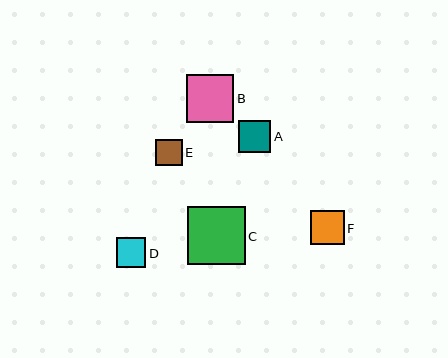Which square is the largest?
Square C is the largest with a size of approximately 58 pixels.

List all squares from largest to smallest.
From largest to smallest: C, B, F, A, D, E.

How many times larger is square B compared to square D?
Square B is approximately 1.6 times the size of square D.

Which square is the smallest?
Square E is the smallest with a size of approximately 27 pixels.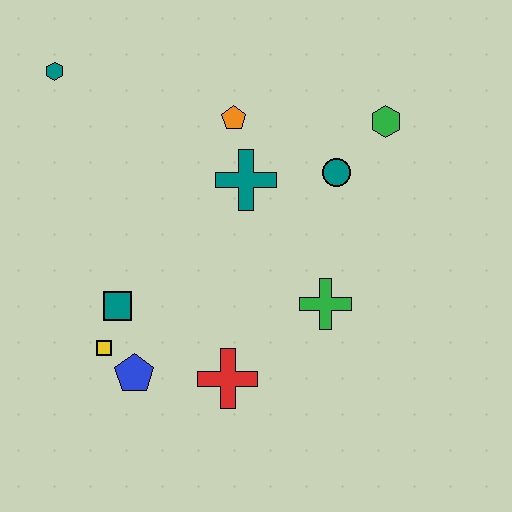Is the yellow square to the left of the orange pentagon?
Yes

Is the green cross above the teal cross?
No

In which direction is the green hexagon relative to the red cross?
The green hexagon is above the red cross.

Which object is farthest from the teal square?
The green hexagon is farthest from the teal square.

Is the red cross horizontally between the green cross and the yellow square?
Yes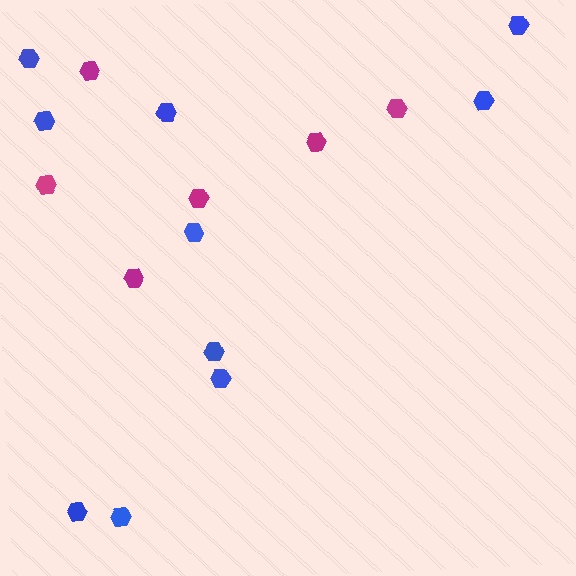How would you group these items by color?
There are 2 groups: one group of magenta hexagons (6) and one group of blue hexagons (10).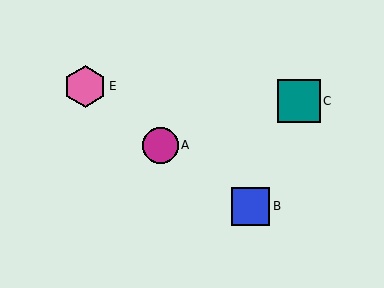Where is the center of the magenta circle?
The center of the magenta circle is at (160, 145).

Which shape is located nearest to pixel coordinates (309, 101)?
The teal square (labeled C) at (299, 101) is nearest to that location.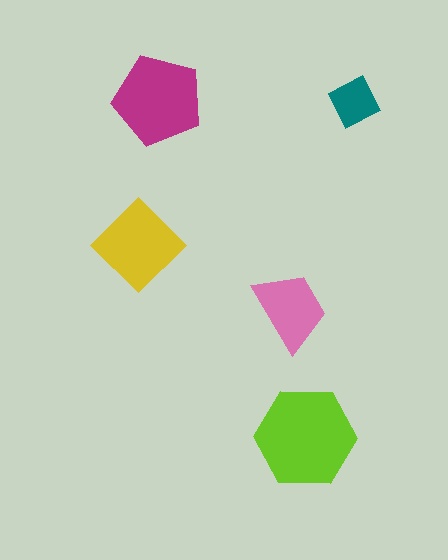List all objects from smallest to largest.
The teal square, the pink trapezoid, the yellow diamond, the magenta pentagon, the lime hexagon.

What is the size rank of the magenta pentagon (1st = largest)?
2nd.